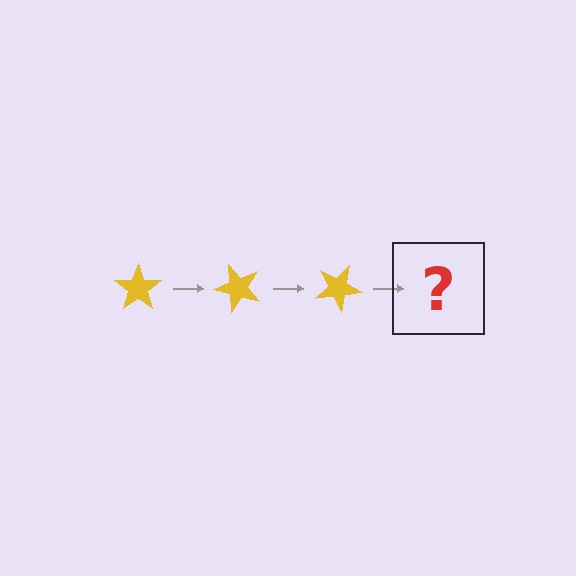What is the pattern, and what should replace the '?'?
The pattern is that the star rotates 50 degrees each step. The '?' should be a yellow star rotated 150 degrees.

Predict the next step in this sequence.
The next step is a yellow star rotated 150 degrees.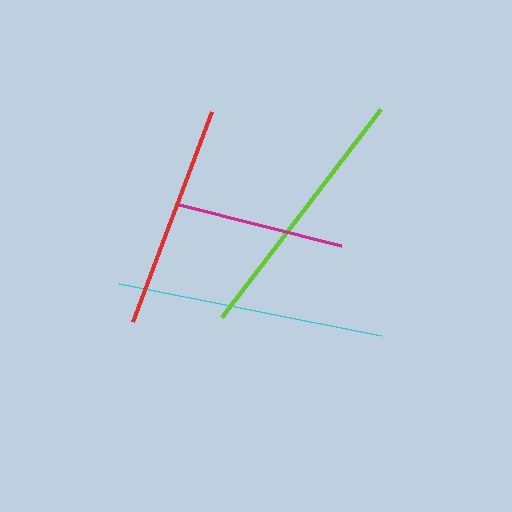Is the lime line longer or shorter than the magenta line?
The lime line is longer than the magenta line.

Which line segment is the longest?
The cyan line is the longest at approximately 267 pixels.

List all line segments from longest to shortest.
From longest to shortest: cyan, lime, red, magenta.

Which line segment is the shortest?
The magenta line is the shortest at approximately 167 pixels.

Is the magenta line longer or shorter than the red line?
The red line is longer than the magenta line.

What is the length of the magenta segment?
The magenta segment is approximately 167 pixels long.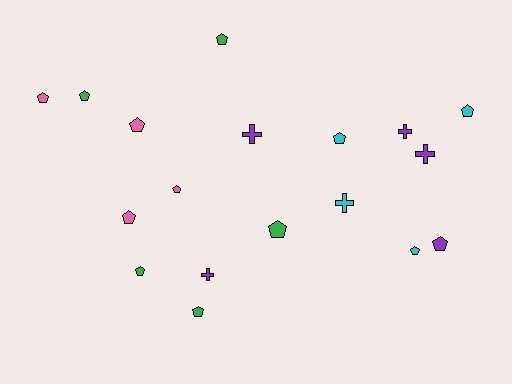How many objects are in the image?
There are 18 objects.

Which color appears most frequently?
Green, with 5 objects.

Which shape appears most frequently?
Pentagon, with 13 objects.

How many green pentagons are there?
There are 5 green pentagons.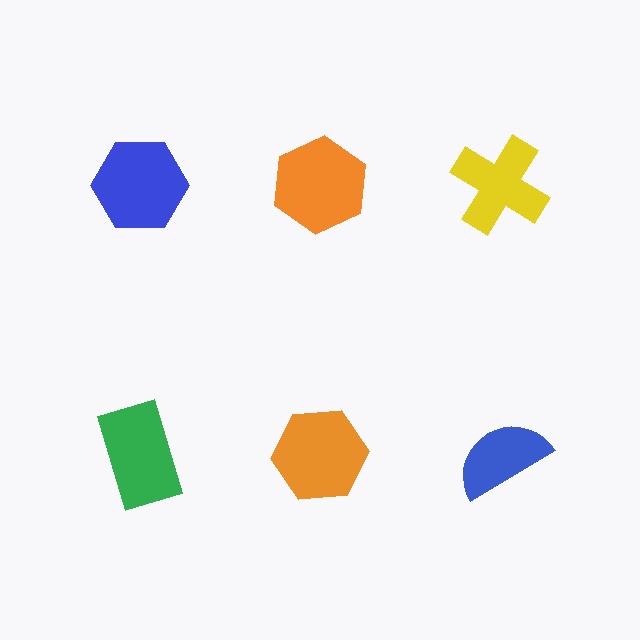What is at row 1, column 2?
An orange hexagon.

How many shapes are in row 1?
3 shapes.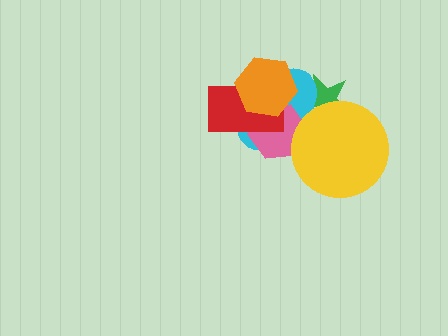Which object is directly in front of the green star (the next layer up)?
The cyan ellipse is directly in front of the green star.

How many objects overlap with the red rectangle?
3 objects overlap with the red rectangle.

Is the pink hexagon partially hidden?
Yes, it is partially covered by another shape.